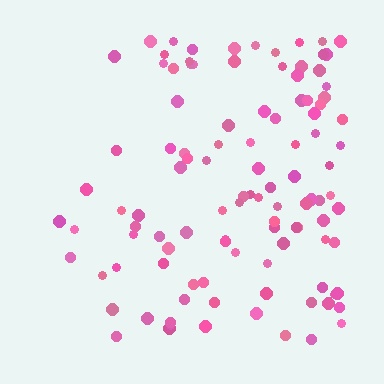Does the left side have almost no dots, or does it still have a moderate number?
Still a moderate number, just noticeably fewer than the right.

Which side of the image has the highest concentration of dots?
The right.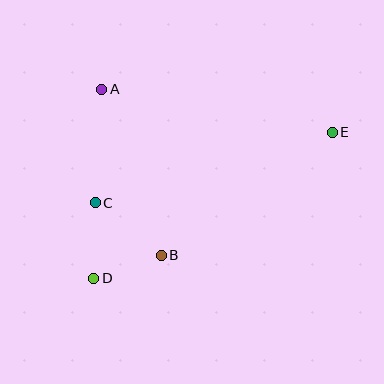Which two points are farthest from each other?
Points D and E are farthest from each other.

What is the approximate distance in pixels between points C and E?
The distance between C and E is approximately 247 pixels.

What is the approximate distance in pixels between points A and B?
The distance between A and B is approximately 176 pixels.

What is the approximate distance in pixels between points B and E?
The distance between B and E is approximately 210 pixels.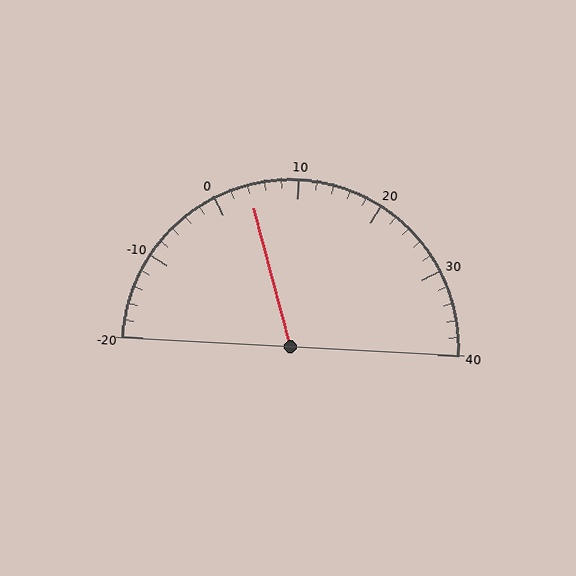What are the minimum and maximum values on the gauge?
The gauge ranges from -20 to 40.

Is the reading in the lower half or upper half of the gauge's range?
The reading is in the lower half of the range (-20 to 40).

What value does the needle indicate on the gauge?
The needle indicates approximately 4.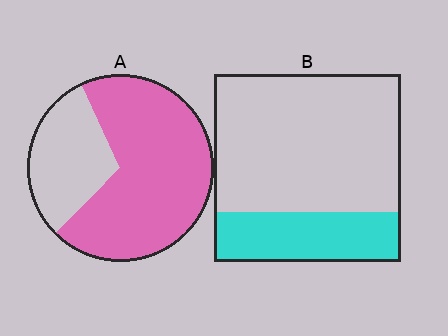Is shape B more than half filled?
No.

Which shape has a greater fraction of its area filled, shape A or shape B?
Shape A.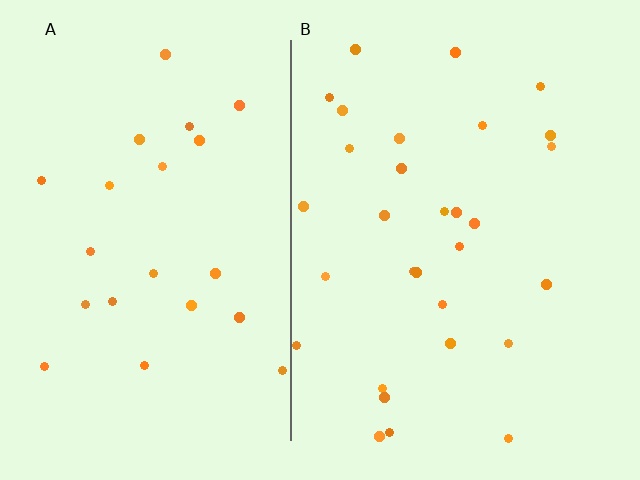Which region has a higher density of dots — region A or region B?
B (the right).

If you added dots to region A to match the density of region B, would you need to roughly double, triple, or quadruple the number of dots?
Approximately double.